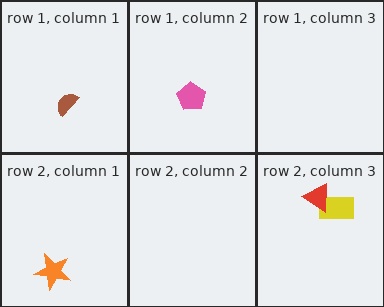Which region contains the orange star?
The row 2, column 1 region.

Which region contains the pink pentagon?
The row 1, column 2 region.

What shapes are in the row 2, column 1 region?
The orange star.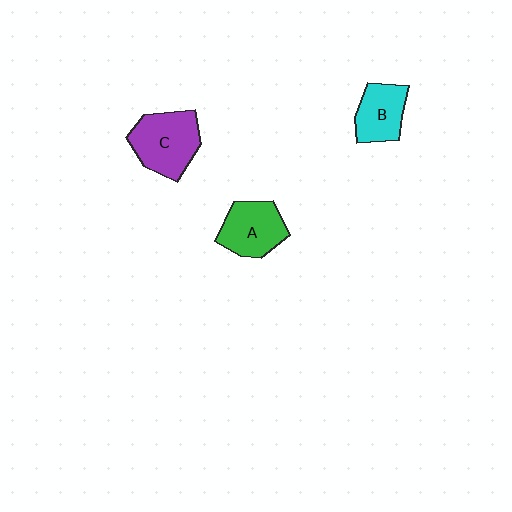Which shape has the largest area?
Shape C (purple).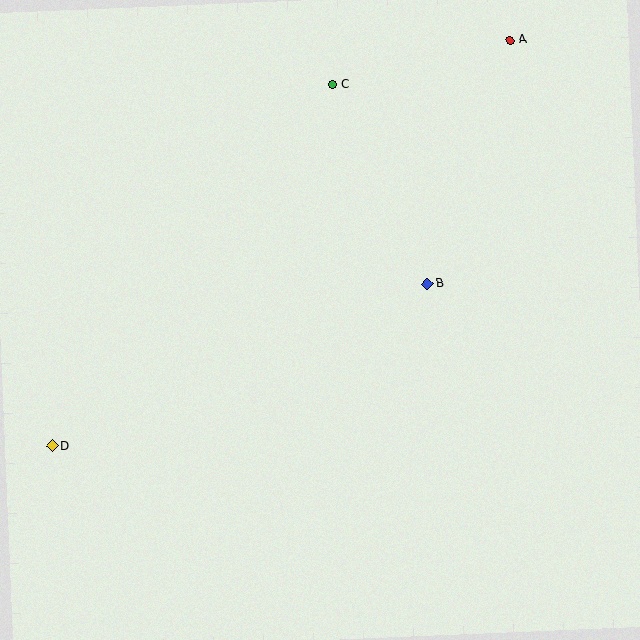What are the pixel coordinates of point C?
Point C is at (333, 85).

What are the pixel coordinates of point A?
Point A is at (510, 40).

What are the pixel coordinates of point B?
Point B is at (427, 284).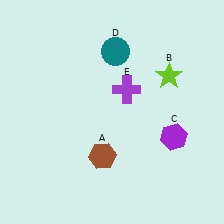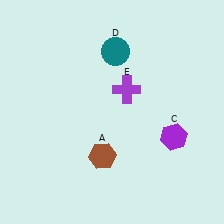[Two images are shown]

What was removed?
The lime star (B) was removed in Image 2.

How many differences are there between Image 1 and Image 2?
There is 1 difference between the two images.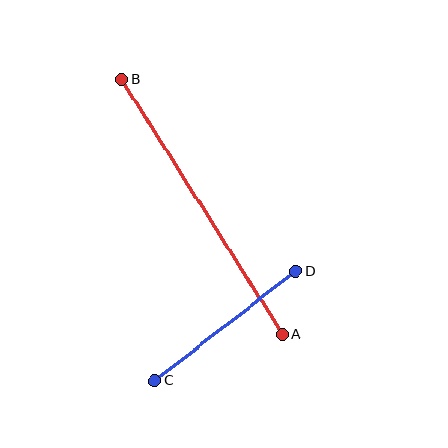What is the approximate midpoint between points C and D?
The midpoint is at approximately (225, 326) pixels.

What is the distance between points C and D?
The distance is approximately 178 pixels.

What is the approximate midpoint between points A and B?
The midpoint is at approximately (202, 207) pixels.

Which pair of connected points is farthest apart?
Points A and B are farthest apart.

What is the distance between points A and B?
The distance is approximately 301 pixels.